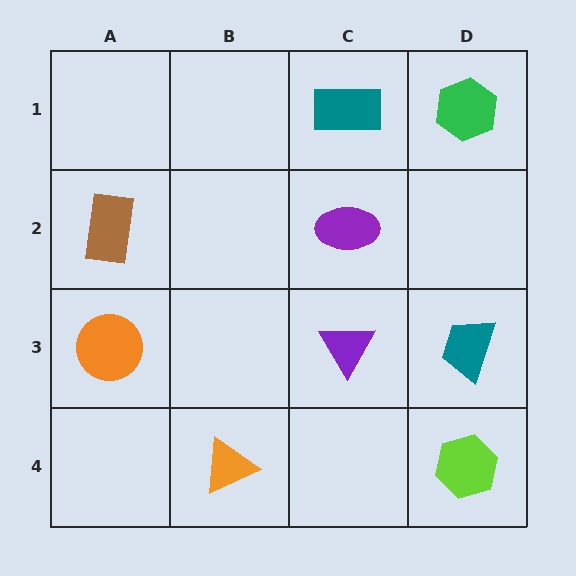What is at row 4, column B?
An orange triangle.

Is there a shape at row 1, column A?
No, that cell is empty.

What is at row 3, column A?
An orange circle.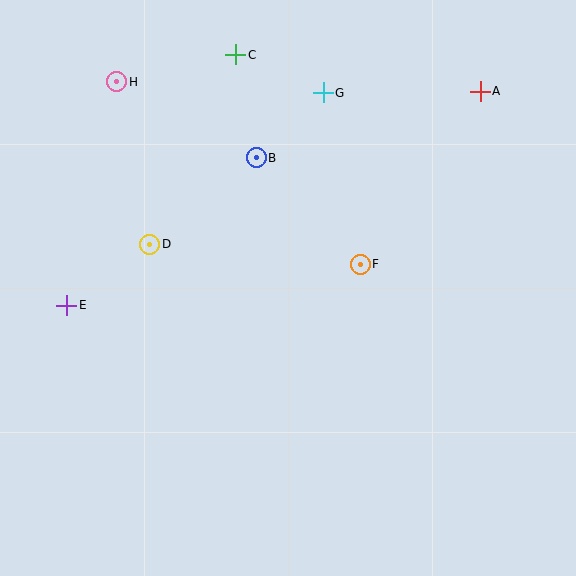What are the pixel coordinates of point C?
Point C is at (236, 55).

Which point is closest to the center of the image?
Point F at (360, 264) is closest to the center.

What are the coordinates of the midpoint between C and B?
The midpoint between C and B is at (246, 106).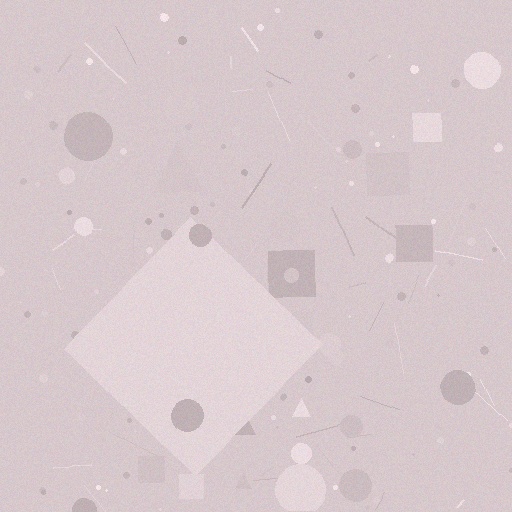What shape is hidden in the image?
A diamond is hidden in the image.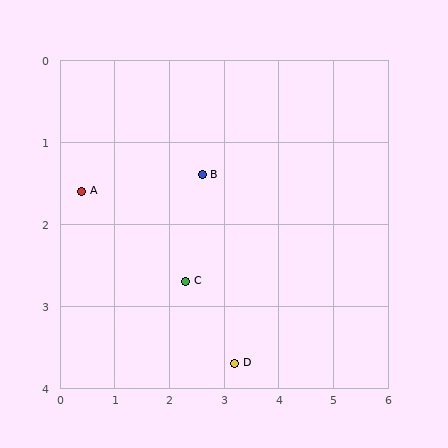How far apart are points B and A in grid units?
Points B and A are about 2.2 grid units apart.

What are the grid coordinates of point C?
Point C is at approximately (2.3, 2.7).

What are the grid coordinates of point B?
Point B is at approximately (2.6, 1.4).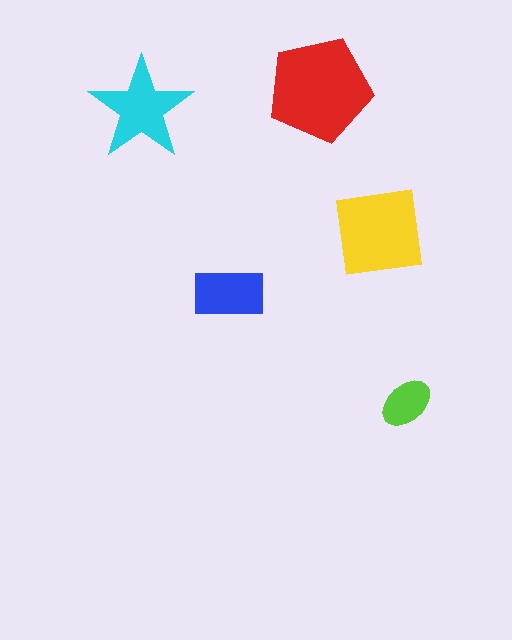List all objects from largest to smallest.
The red pentagon, the yellow square, the cyan star, the blue rectangle, the lime ellipse.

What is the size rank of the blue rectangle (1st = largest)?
4th.